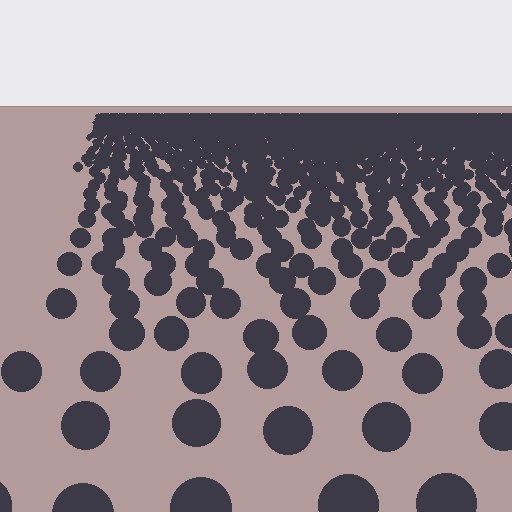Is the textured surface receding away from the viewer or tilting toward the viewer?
The surface is receding away from the viewer. Texture elements get smaller and denser toward the top.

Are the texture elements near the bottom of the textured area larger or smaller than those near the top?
Larger. Near the bottom, elements are closer to the viewer and appear at a bigger on-screen size.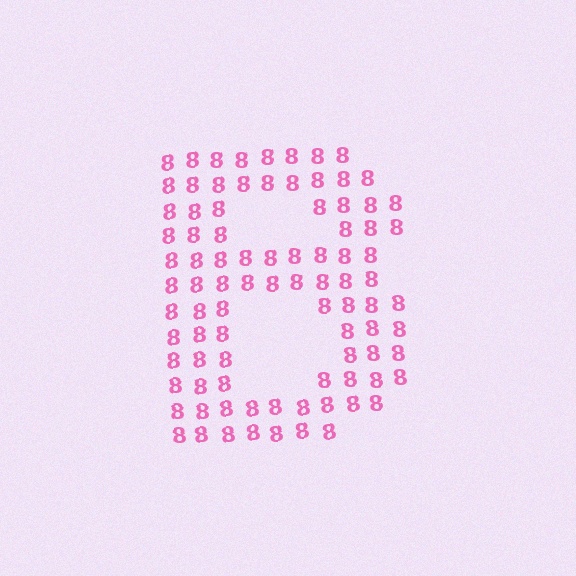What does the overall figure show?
The overall figure shows the letter B.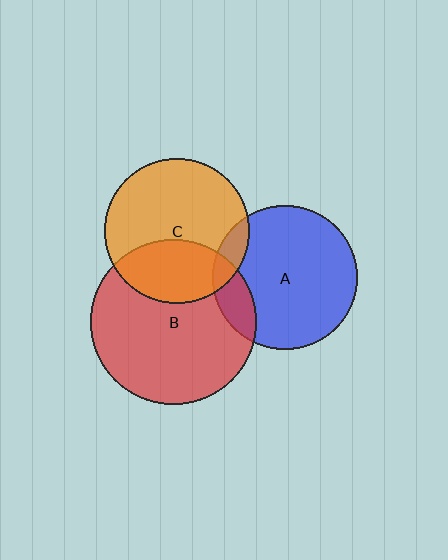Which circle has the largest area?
Circle B (red).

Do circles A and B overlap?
Yes.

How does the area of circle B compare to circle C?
Approximately 1.3 times.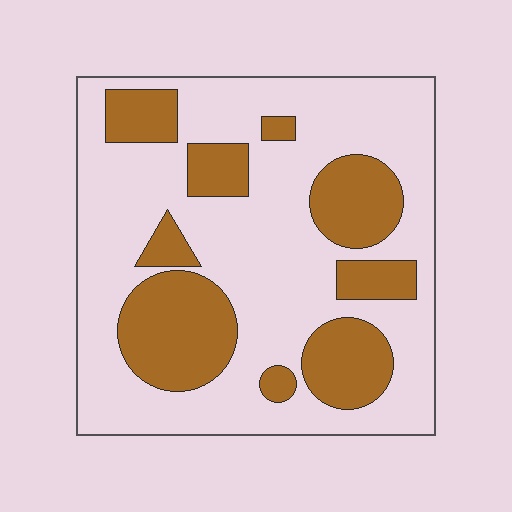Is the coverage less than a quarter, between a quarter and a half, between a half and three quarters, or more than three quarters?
Between a quarter and a half.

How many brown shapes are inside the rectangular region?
9.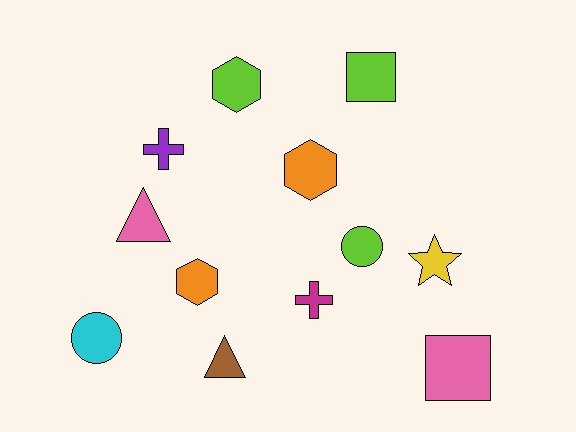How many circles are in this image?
There are 2 circles.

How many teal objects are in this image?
There are no teal objects.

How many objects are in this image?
There are 12 objects.